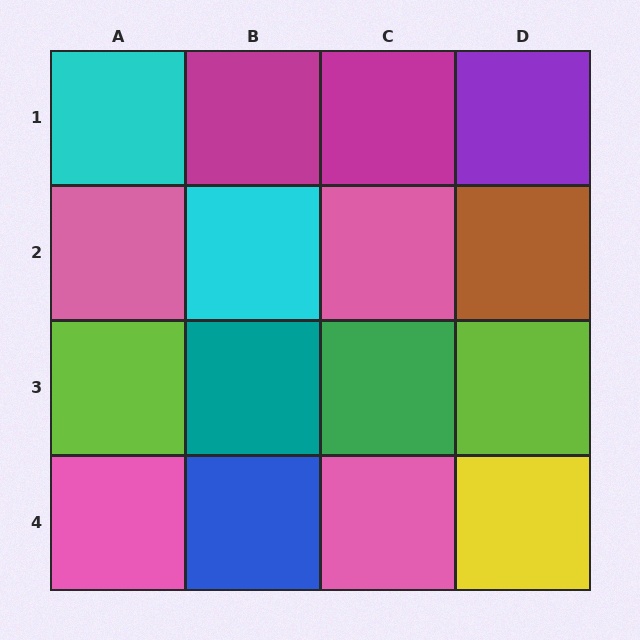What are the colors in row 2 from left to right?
Pink, cyan, pink, brown.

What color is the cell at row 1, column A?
Cyan.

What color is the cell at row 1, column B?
Magenta.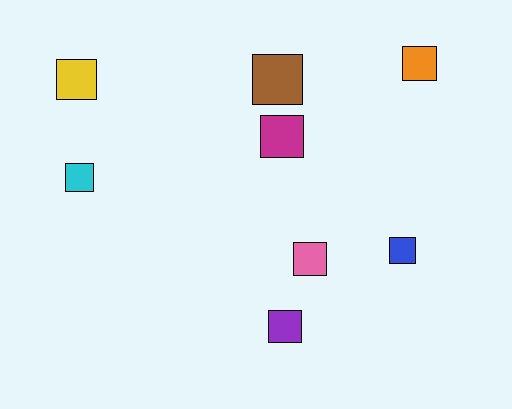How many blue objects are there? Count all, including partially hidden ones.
There is 1 blue object.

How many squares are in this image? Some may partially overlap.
There are 8 squares.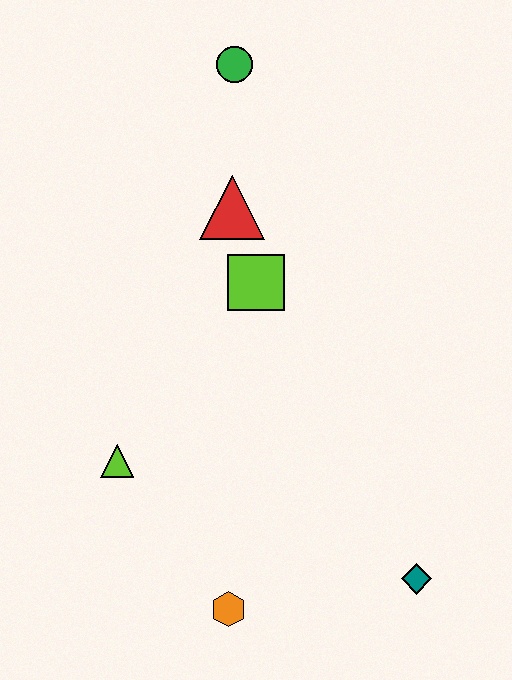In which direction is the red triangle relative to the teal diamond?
The red triangle is above the teal diamond.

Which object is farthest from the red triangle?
The teal diamond is farthest from the red triangle.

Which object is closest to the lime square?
The red triangle is closest to the lime square.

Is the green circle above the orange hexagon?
Yes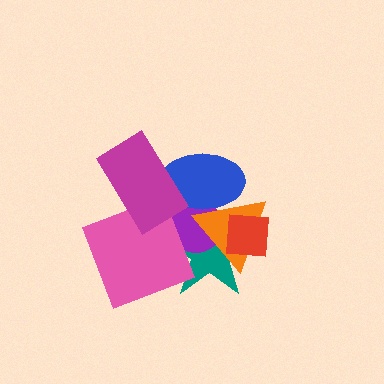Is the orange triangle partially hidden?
Yes, it is partially covered by another shape.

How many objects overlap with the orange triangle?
4 objects overlap with the orange triangle.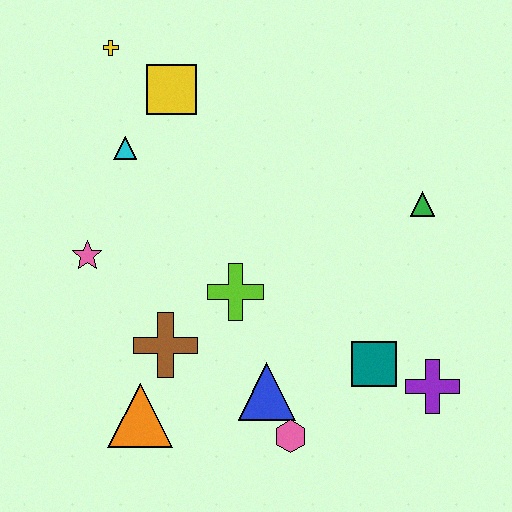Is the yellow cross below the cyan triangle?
No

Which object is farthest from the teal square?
The yellow cross is farthest from the teal square.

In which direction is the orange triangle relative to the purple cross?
The orange triangle is to the left of the purple cross.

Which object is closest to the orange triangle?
The brown cross is closest to the orange triangle.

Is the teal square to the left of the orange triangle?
No